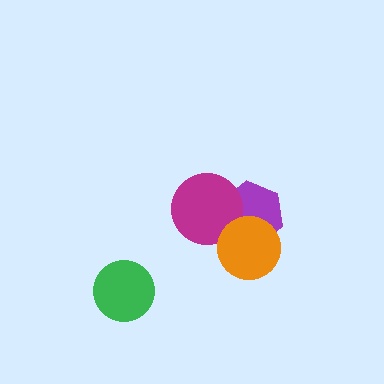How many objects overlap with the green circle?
0 objects overlap with the green circle.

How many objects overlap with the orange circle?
3 objects overlap with the orange circle.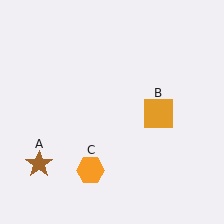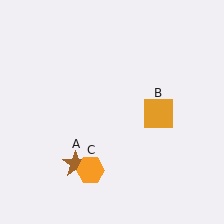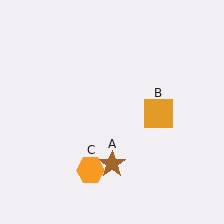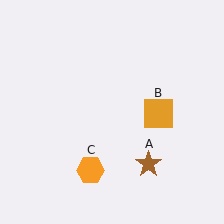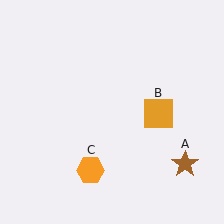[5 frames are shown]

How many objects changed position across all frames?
1 object changed position: brown star (object A).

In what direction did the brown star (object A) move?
The brown star (object A) moved right.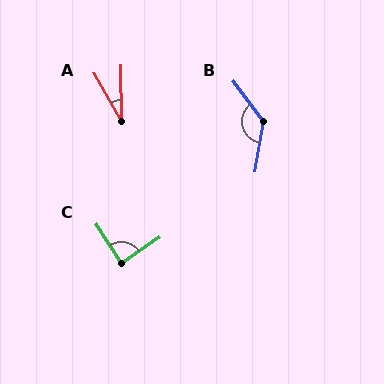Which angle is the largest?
B, at approximately 134 degrees.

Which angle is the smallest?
A, at approximately 29 degrees.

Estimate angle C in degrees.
Approximately 88 degrees.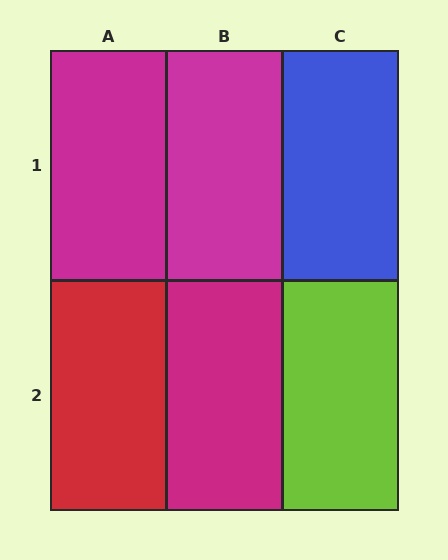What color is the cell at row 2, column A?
Red.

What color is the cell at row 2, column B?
Magenta.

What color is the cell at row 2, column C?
Lime.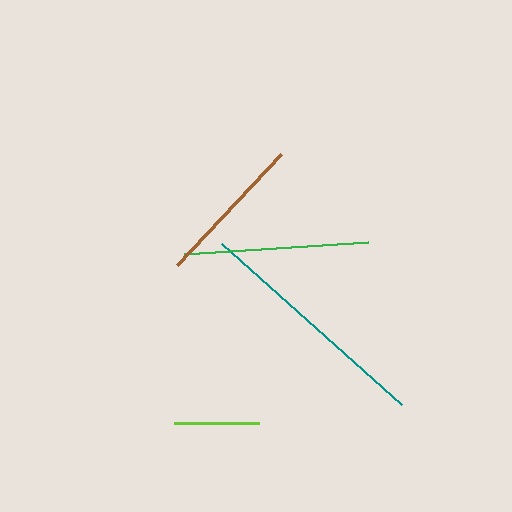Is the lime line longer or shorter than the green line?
The green line is longer than the lime line.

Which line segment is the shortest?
The lime line is the shortest at approximately 86 pixels.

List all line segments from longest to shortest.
From longest to shortest: teal, green, brown, lime.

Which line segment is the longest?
The teal line is the longest at approximately 241 pixels.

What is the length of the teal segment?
The teal segment is approximately 241 pixels long.